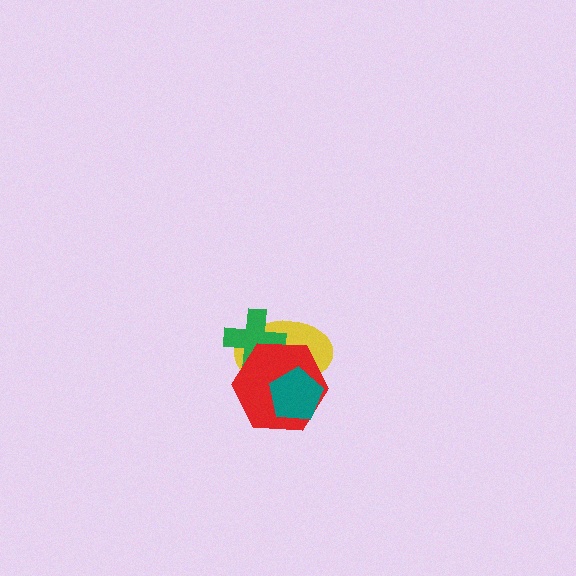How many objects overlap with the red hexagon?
3 objects overlap with the red hexagon.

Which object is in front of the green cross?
The red hexagon is in front of the green cross.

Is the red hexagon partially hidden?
Yes, it is partially covered by another shape.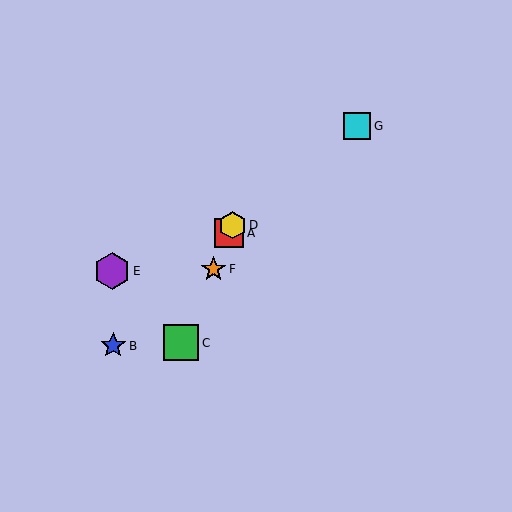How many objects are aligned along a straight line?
4 objects (A, C, D, F) are aligned along a straight line.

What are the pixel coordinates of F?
Object F is at (213, 269).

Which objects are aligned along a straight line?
Objects A, C, D, F are aligned along a straight line.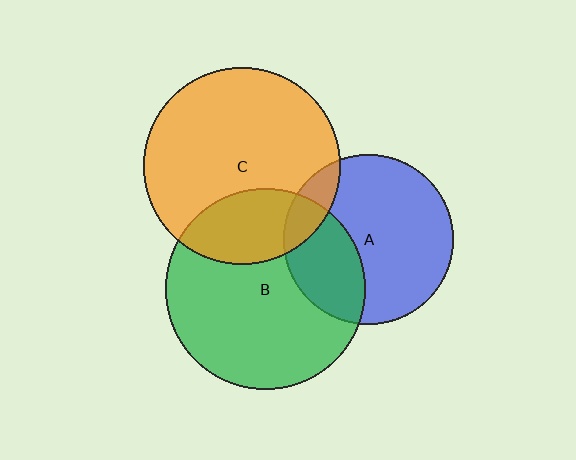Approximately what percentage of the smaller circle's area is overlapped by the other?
Approximately 30%.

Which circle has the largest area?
Circle B (green).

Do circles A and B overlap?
Yes.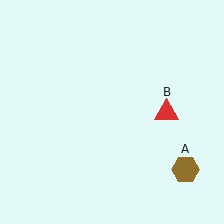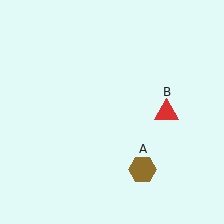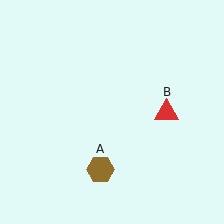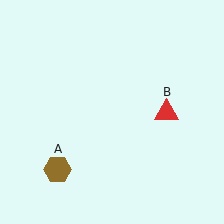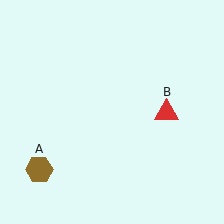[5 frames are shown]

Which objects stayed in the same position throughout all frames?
Red triangle (object B) remained stationary.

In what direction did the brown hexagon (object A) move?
The brown hexagon (object A) moved left.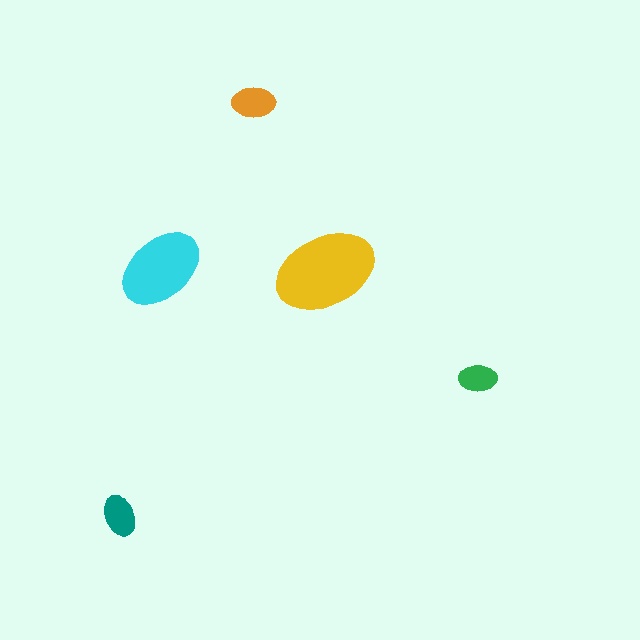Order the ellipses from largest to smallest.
the yellow one, the cyan one, the orange one, the teal one, the green one.